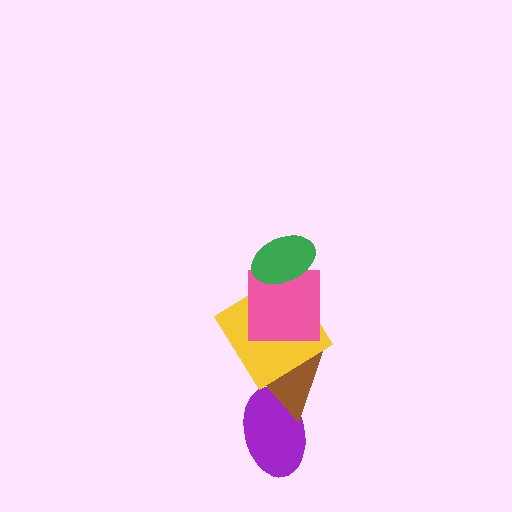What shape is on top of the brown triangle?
The yellow diamond is on top of the brown triangle.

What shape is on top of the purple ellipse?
The brown triangle is on top of the purple ellipse.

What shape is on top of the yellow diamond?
The pink square is on top of the yellow diamond.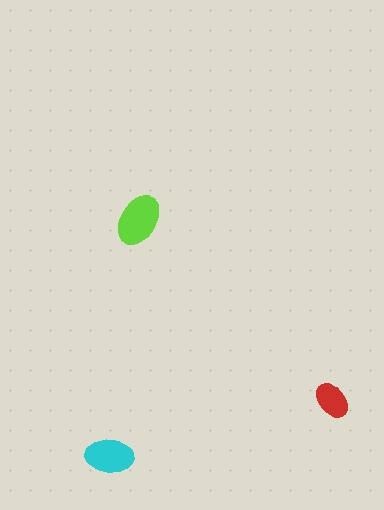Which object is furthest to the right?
The red ellipse is rightmost.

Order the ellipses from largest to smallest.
the lime one, the cyan one, the red one.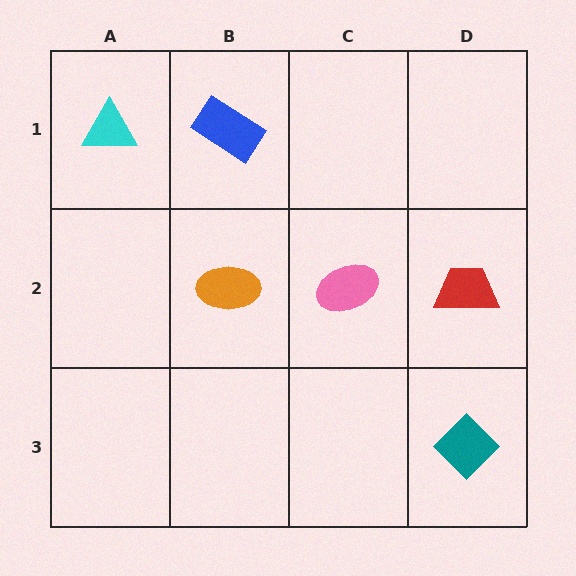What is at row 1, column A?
A cyan triangle.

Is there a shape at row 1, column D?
No, that cell is empty.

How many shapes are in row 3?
1 shape.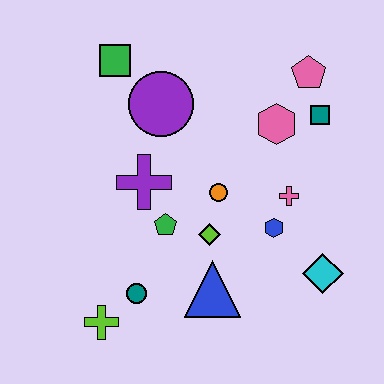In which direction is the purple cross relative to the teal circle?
The purple cross is above the teal circle.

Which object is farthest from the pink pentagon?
The lime cross is farthest from the pink pentagon.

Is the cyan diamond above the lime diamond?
No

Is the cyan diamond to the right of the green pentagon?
Yes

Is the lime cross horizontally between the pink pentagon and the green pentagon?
No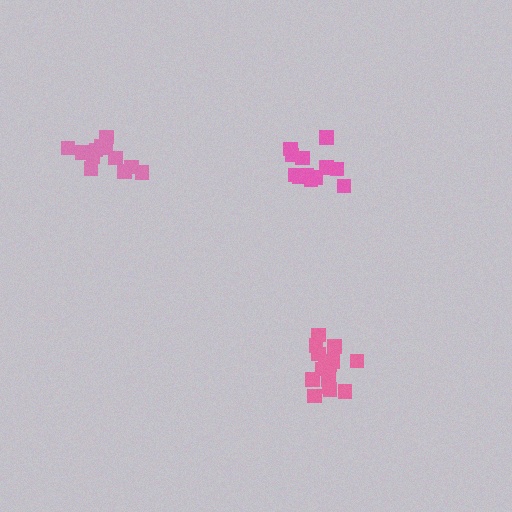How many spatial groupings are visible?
There are 3 spatial groupings.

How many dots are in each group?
Group 1: 13 dots, Group 2: 15 dots, Group 3: 13 dots (41 total).